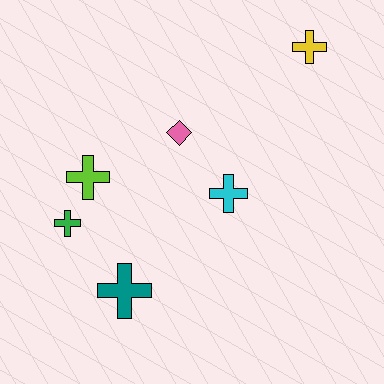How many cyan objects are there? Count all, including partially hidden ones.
There is 1 cyan object.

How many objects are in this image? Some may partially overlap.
There are 6 objects.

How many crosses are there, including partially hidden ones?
There are 5 crosses.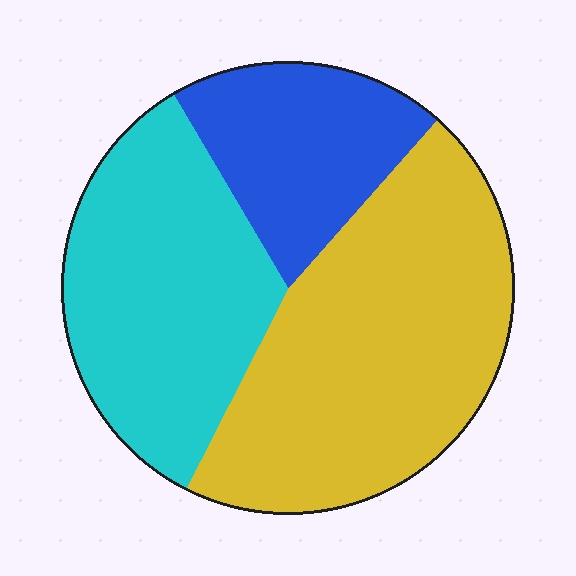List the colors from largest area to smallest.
From largest to smallest: yellow, cyan, blue.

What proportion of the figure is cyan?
Cyan takes up between a third and a half of the figure.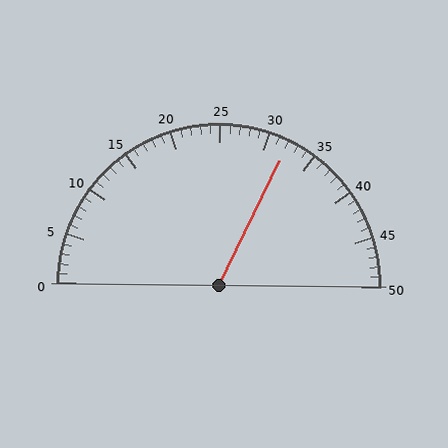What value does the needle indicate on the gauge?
The needle indicates approximately 32.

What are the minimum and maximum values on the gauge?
The gauge ranges from 0 to 50.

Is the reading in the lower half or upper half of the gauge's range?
The reading is in the upper half of the range (0 to 50).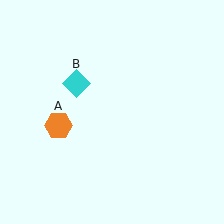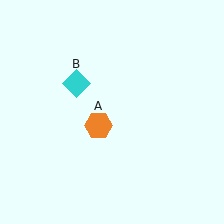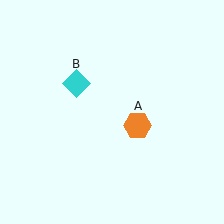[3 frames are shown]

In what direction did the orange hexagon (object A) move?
The orange hexagon (object A) moved right.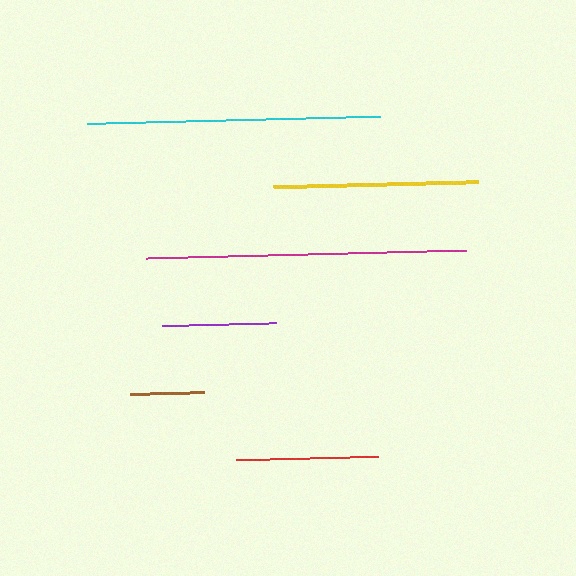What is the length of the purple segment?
The purple segment is approximately 115 pixels long.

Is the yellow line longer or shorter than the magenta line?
The magenta line is longer than the yellow line.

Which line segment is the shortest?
The brown line is the shortest at approximately 74 pixels.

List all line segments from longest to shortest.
From longest to shortest: magenta, cyan, yellow, red, purple, brown.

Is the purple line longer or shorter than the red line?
The red line is longer than the purple line.